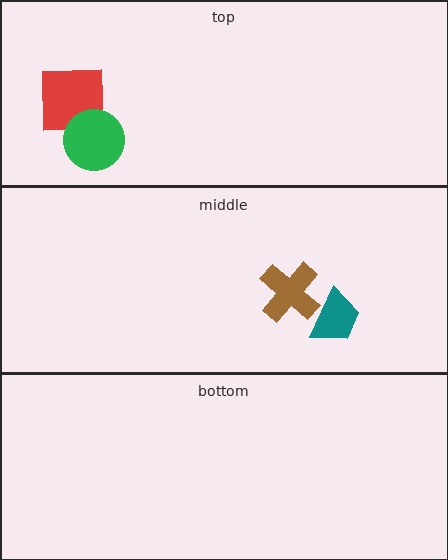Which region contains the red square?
The top region.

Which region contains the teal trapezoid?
The middle region.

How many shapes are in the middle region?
2.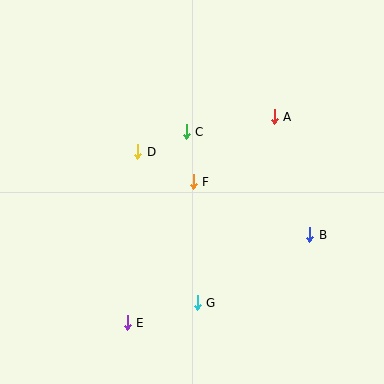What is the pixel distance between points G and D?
The distance between G and D is 162 pixels.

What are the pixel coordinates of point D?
Point D is at (138, 152).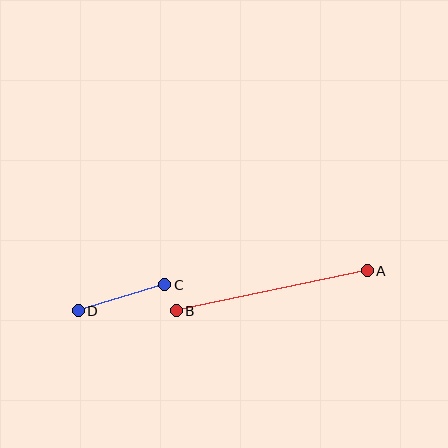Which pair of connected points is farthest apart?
Points A and B are farthest apart.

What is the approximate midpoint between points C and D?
The midpoint is at approximately (121, 298) pixels.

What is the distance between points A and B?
The distance is approximately 195 pixels.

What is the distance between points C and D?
The distance is approximately 90 pixels.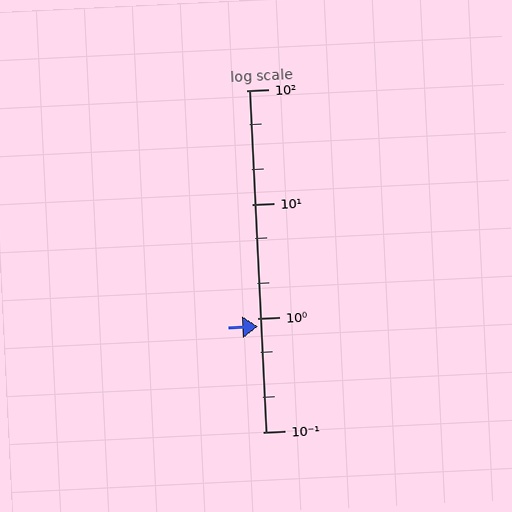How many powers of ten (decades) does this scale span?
The scale spans 3 decades, from 0.1 to 100.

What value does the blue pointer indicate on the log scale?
The pointer indicates approximately 0.84.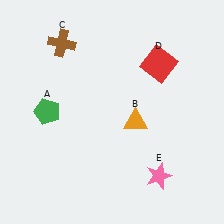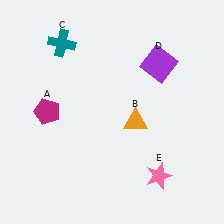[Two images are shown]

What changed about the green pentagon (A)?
In Image 1, A is green. In Image 2, it changed to magenta.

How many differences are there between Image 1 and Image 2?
There are 3 differences between the two images.